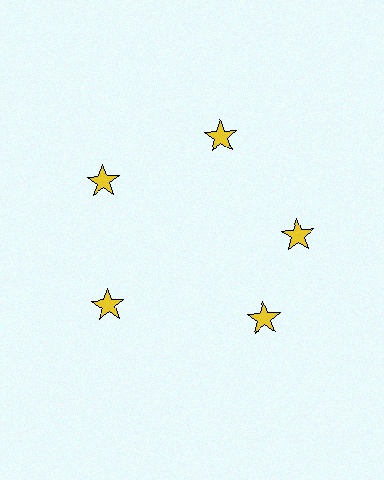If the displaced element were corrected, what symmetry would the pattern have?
It would have 5-fold rotational symmetry — the pattern would map onto itself every 72 degrees.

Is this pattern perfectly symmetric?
No. The 5 yellow stars are arranged in a ring, but one element near the 5 o'clock position is rotated out of alignment along the ring, breaking the 5-fold rotational symmetry.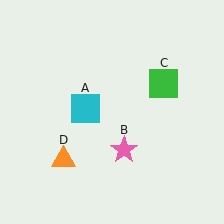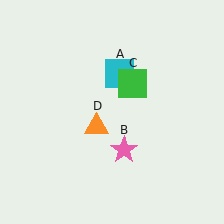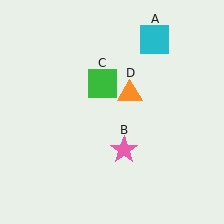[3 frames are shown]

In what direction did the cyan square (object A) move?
The cyan square (object A) moved up and to the right.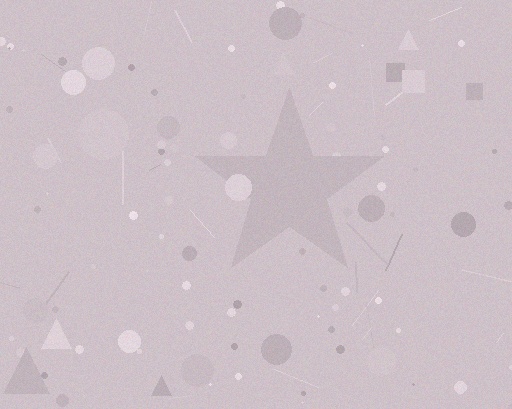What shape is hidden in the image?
A star is hidden in the image.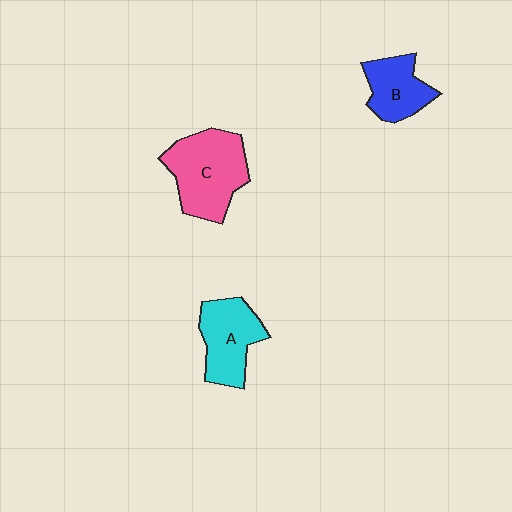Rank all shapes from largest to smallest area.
From largest to smallest: C (pink), A (cyan), B (blue).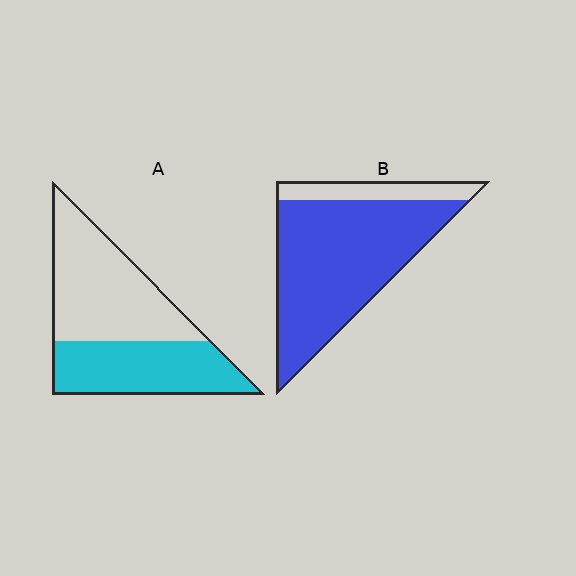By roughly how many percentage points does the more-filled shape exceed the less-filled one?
By roughly 40 percentage points (B over A).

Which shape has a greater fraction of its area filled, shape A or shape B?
Shape B.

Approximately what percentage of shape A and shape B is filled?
A is approximately 45% and B is approximately 85%.